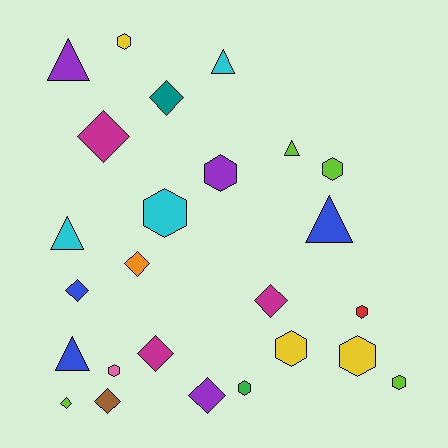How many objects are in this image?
There are 25 objects.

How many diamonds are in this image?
There are 9 diamonds.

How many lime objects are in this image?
There are 4 lime objects.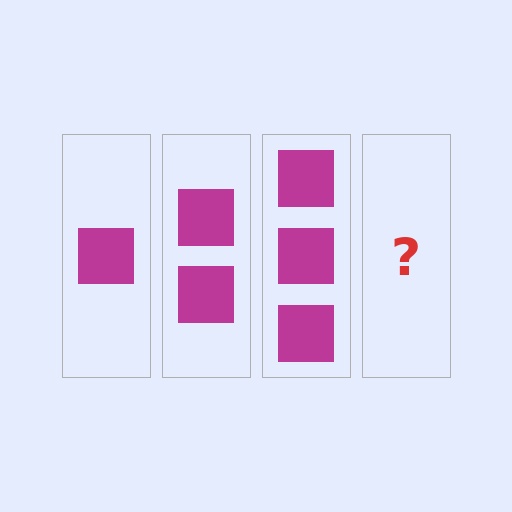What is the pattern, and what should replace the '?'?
The pattern is that each step adds one more square. The '?' should be 4 squares.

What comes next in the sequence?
The next element should be 4 squares.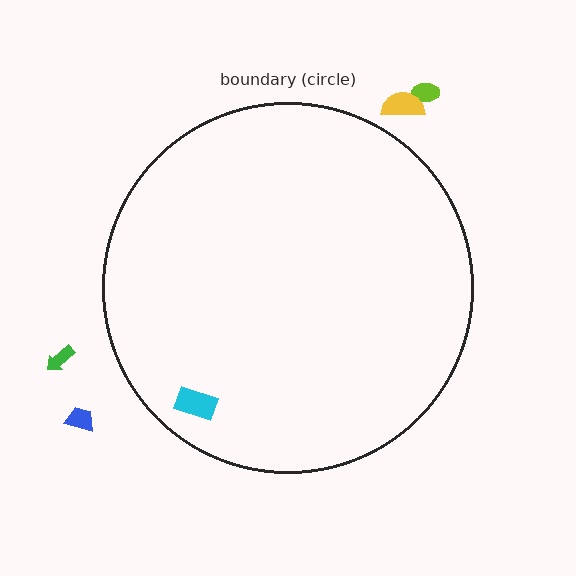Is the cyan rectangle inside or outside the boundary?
Inside.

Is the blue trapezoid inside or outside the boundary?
Outside.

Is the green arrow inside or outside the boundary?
Outside.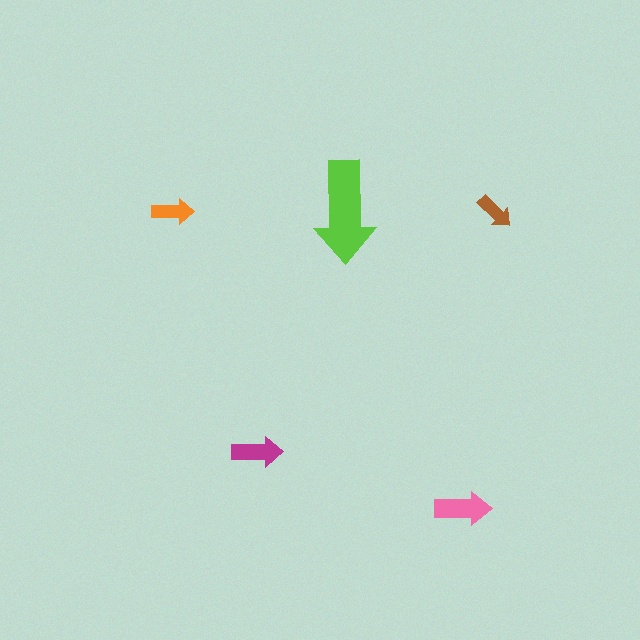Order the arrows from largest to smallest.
the lime one, the pink one, the magenta one, the orange one, the brown one.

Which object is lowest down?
The pink arrow is bottommost.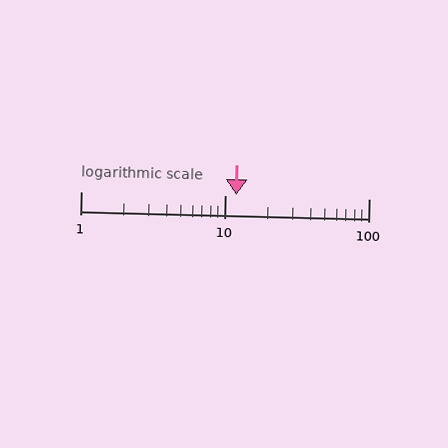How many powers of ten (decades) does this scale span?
The scale spans 2 decades, from 1 to 100.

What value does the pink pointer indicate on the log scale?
The pointer indicates approximately 12.